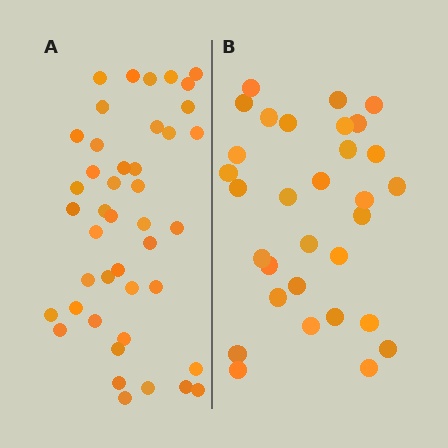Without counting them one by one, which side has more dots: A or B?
Region A (the left region) has more dots.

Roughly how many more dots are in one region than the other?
Region A has roughly 12 or so more dots than region B.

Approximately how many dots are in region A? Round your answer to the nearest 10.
About 40 dots. (The exact count is 43, which rounds to 40.)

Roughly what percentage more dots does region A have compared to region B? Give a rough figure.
About 40% more.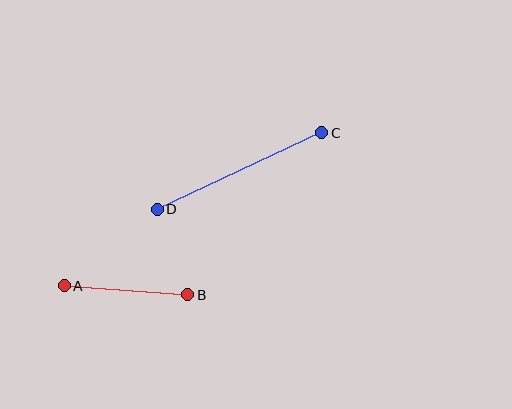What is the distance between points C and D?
The distance is approximately 181 pixels.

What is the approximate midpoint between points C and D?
The midpoint is at approximately (240, 171) pixels.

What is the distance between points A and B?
The distance is approximately 124 pixels.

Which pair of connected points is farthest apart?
Points C and D are farthest apart.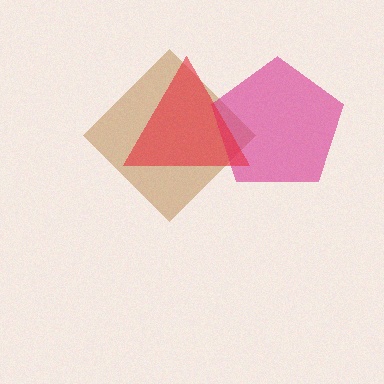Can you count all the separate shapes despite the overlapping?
Yes, there are 3 separate shapes.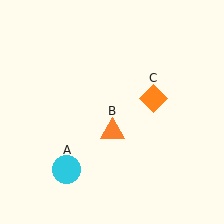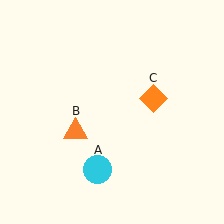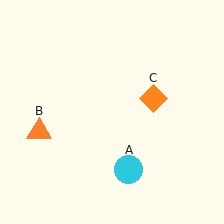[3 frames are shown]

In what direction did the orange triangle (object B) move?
The orange triangle (object B) moved left.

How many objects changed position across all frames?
2 objects changed position: cyan circle (object A), orange triangle (object B).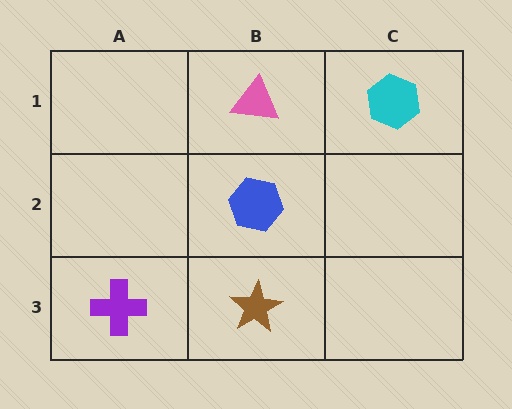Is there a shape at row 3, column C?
No, that cell is empty.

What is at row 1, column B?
A pink triangle.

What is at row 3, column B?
A brown star.